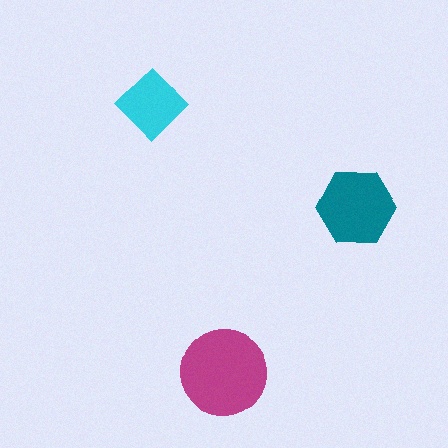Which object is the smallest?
The cyan diamond.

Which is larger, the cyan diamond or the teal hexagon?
The teal hexagon.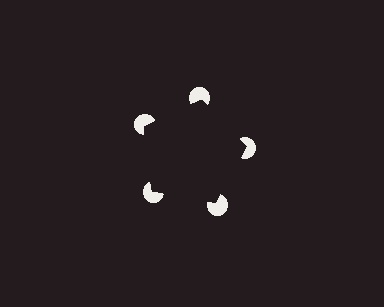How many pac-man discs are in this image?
There are 5 — one at each vertex of the illusory pentagon.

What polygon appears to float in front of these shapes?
An illusory pentagon — its edges are inferred from the aligned wedge cuts in the pac-man discs, not physically drawn.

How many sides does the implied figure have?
5 sides.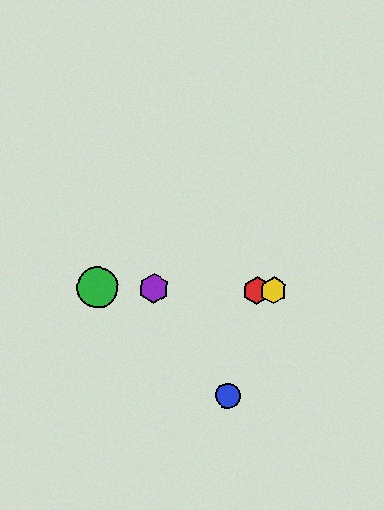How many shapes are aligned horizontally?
4 shapes (the red hexagon, the green circle, the yellow hexagon, the purple hexagon) are aligned horizontally.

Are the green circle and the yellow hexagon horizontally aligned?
Yes, both are at y≈288.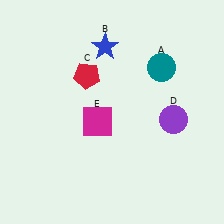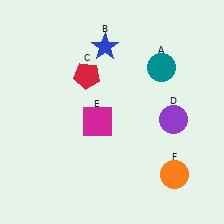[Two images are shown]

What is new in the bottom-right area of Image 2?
An orange circle (F) was added in the bottom-right area of Image 2.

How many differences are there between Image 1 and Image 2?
There is 1 difference between the two images.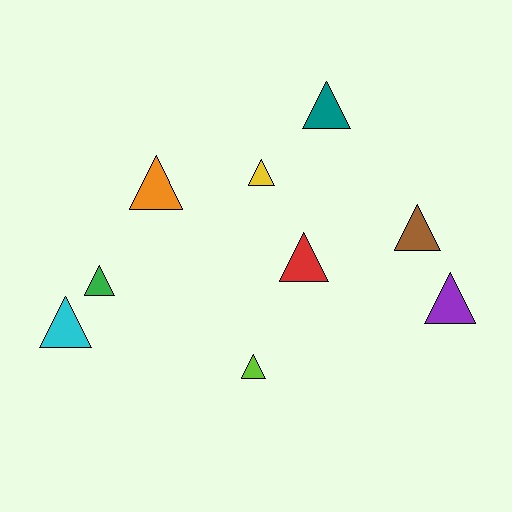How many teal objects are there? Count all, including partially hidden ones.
There is 1 teal object.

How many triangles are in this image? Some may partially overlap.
There are 9 triangles.